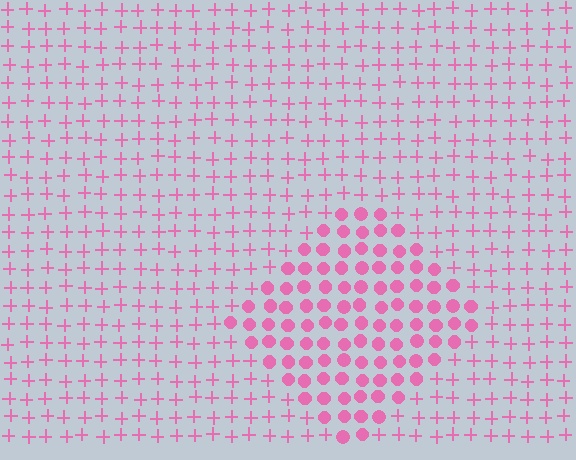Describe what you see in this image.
The image is filled with small pink elements arranged in a uniform grid. A diamond-shaped region contains circles, while the surrounding area contains plus signs. The boundary is defined purely by the change in element shape.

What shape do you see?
I see a diamond.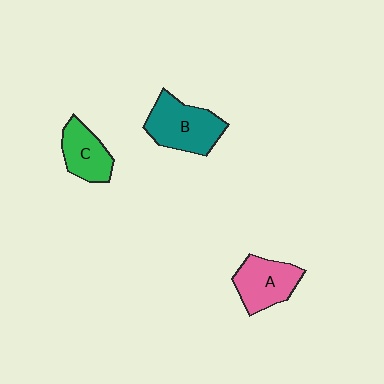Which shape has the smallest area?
Shape C (green).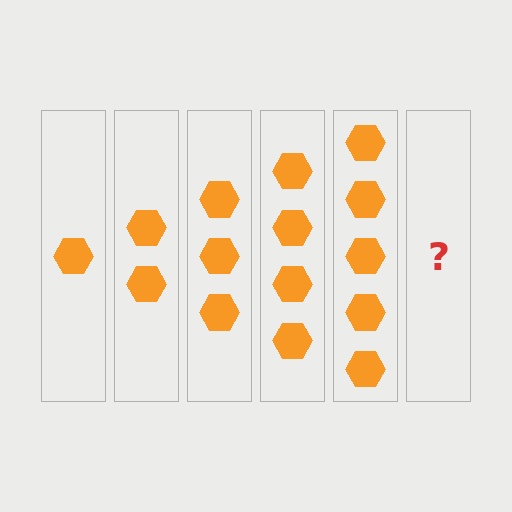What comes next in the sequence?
The next element should be 6 hexagons.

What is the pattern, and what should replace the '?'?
The pattern is that each step adds one more hexagon. The '?' should be 6 hexagons.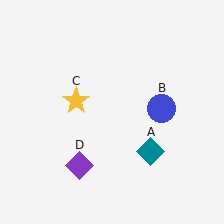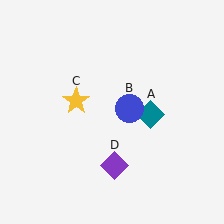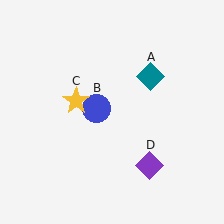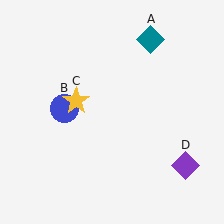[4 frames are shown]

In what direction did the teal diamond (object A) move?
The teal diamond (object A) moved up.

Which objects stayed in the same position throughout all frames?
Yellow star (object C) remained stationary.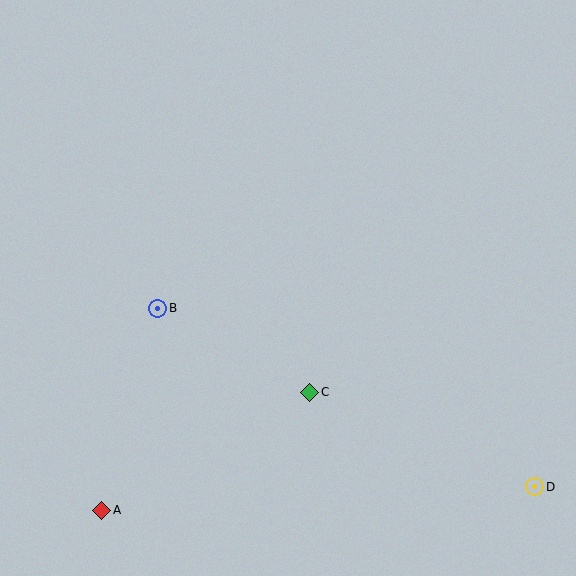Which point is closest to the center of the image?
Point C at (310, 392) is closest to the center.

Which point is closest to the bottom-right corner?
Point D is closest to the bottom-right corner.